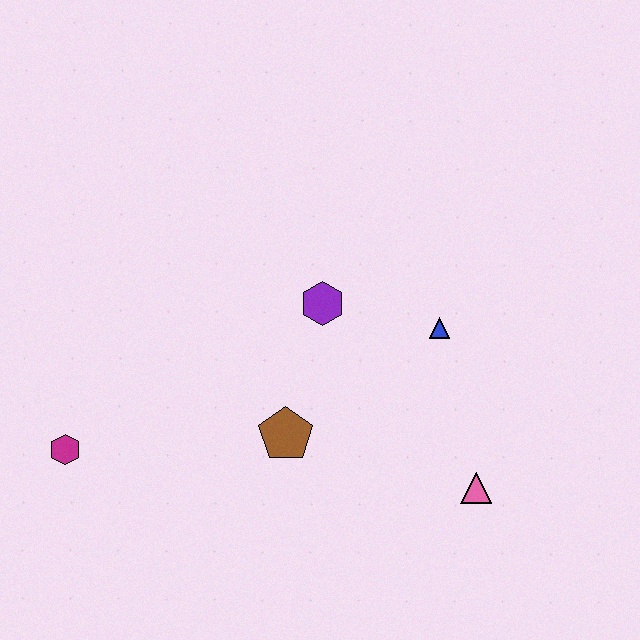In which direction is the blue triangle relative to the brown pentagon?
The blue triangle is to the right of the brown pentagon.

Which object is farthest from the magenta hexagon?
The pink triangle is farthest from the magenta hexagon.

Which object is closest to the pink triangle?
The blue triangle is closest to the pink triangle.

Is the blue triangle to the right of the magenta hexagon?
Yes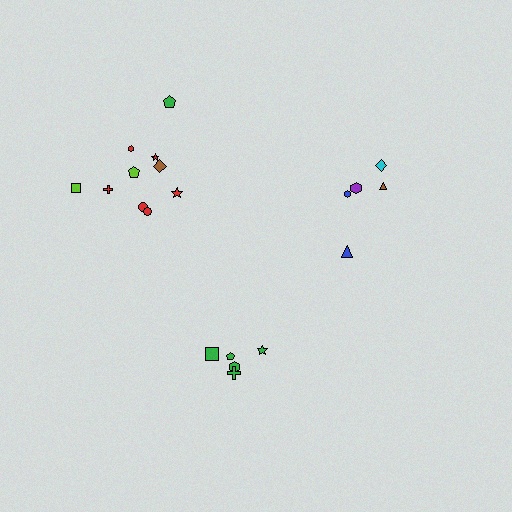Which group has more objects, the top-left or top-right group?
The top-left group.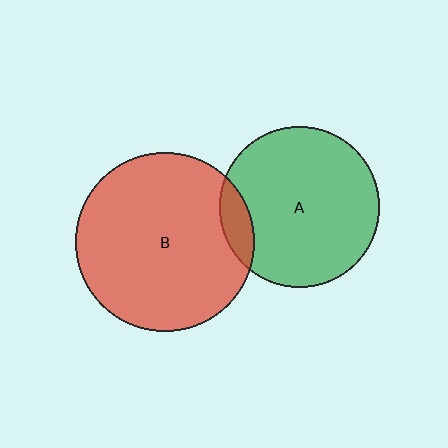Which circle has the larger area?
Circle B (red).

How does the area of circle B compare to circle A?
Approximately 1.2 times.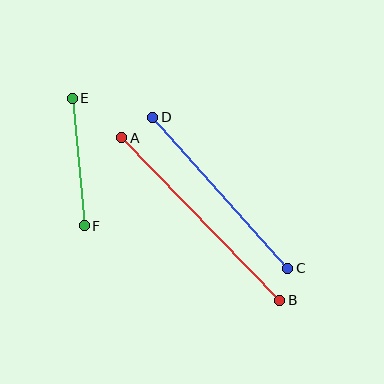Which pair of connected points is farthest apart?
Points A and B are farthest apart.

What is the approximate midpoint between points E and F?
The midpoint is at approximately (78, 162) pixels.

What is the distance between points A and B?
The distance is approximately 227 pixels.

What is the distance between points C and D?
The distance is approximately 203 pixels.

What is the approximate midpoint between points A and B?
The midpoint is at approximately (201, 219) pixels.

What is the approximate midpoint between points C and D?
The midpoint is at approximately (220, 193) pixels.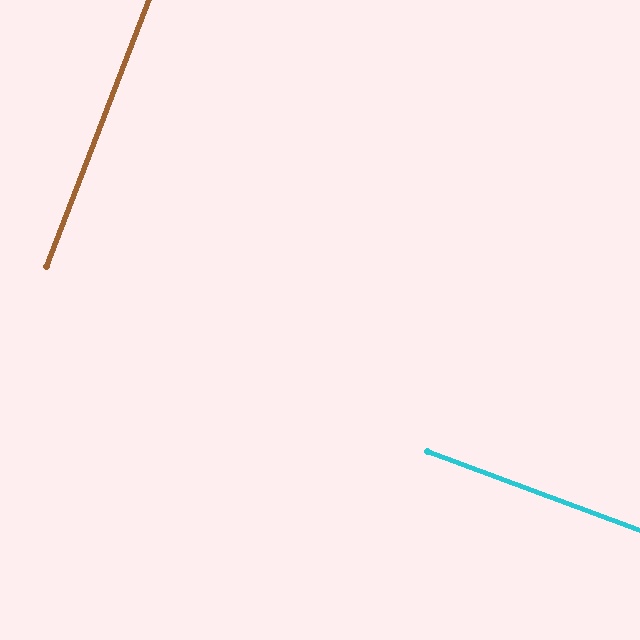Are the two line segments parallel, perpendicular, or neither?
Perpendicular — they meet at approximately 89°.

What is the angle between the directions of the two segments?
Approximately 89 degrees.